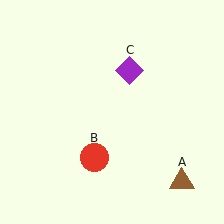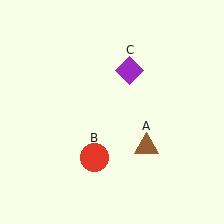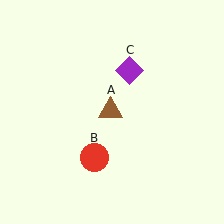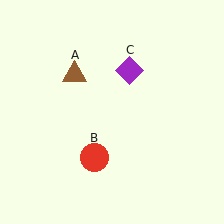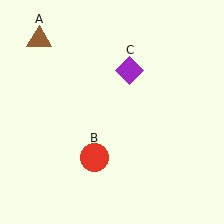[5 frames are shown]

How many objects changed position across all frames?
1 object changed position: brown triangle (object A).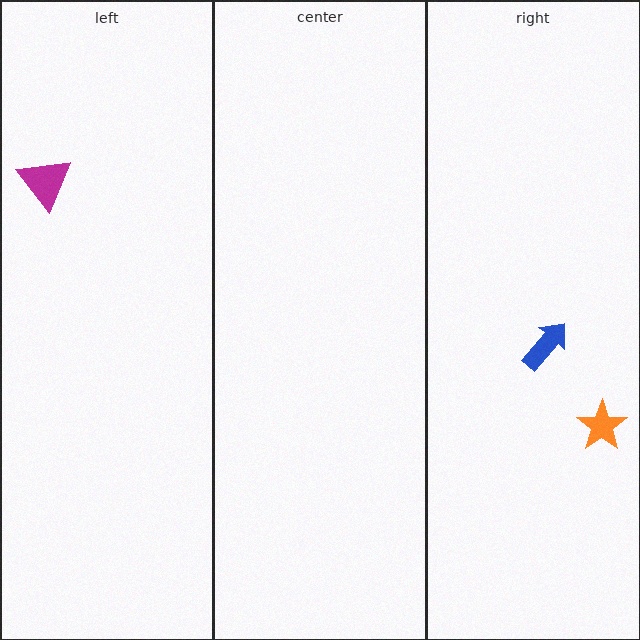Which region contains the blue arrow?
The right region.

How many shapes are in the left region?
1.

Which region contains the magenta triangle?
The left region.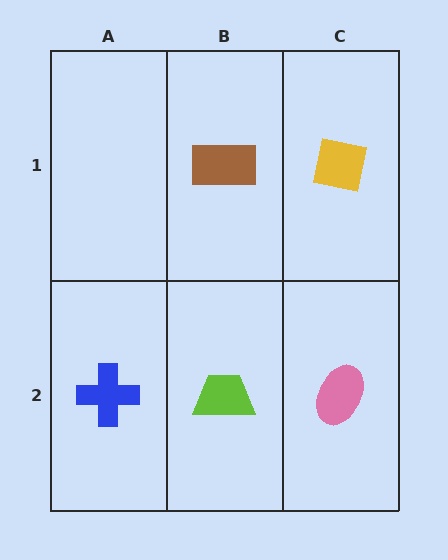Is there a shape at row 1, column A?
No, that cell is empty.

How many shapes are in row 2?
3 shapes.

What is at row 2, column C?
A pink ellipse.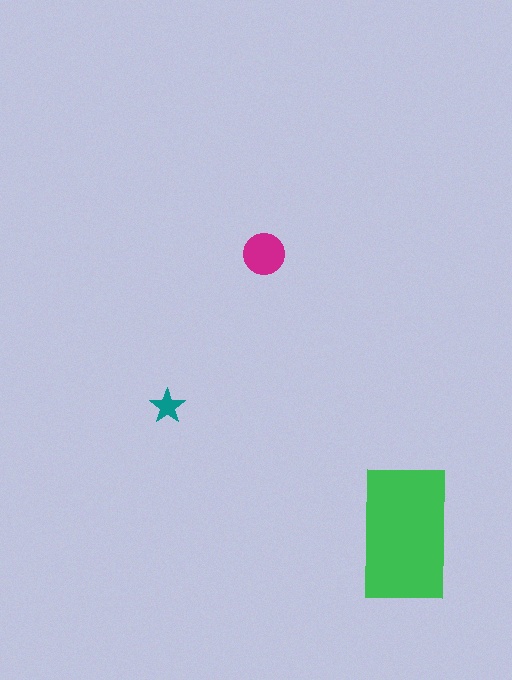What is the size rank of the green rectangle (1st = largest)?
1st.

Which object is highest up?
The magenta circle is topmost.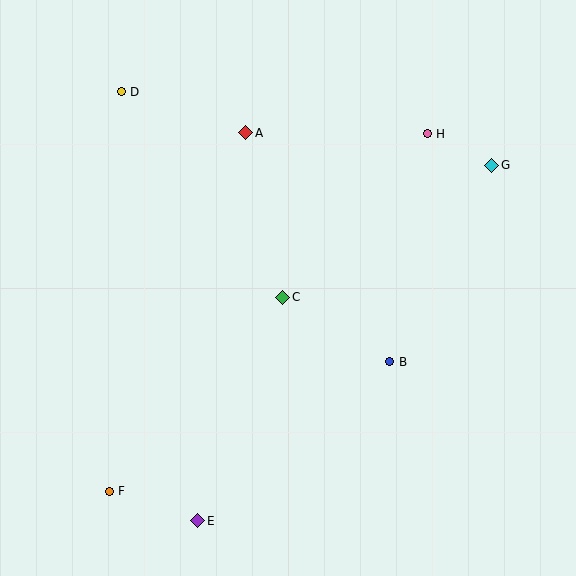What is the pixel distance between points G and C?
The distance between G and C is 247 pixels.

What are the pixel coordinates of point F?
Point F is at (109, 491).